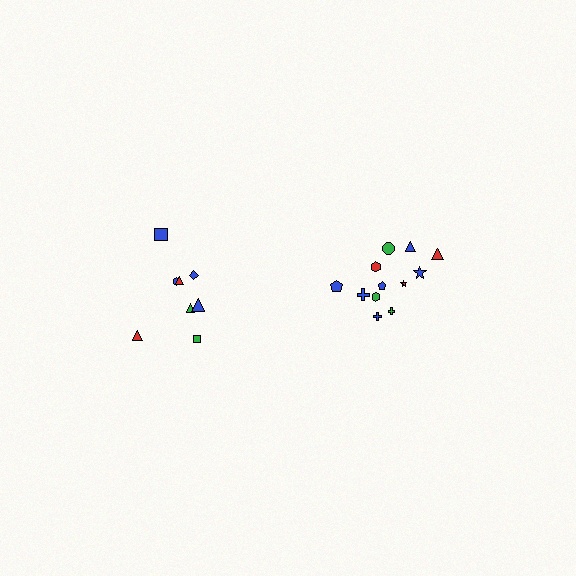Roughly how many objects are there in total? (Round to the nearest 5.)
Roughly 20 objects in total.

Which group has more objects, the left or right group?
The right group.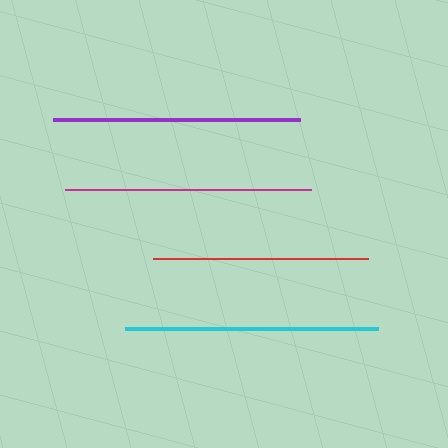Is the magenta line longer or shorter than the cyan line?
The cyan line is longer than the magenta line.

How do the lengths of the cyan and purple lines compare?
The cyan and purple lines are approximately the same length.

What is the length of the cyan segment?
The cyan segment is approximately 254 pixels long.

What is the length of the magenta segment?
The magenta segment is approximately 246 pixels long.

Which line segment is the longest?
The cyan line is the longest at approximately 254 pixels.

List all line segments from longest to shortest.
From longest to shortest: cyan, purple, magenta, red.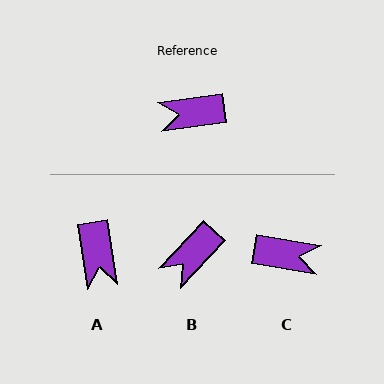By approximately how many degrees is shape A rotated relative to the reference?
Approximately 91 degrees counter-clockwise.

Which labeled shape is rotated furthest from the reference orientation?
C, about 162 degrees away.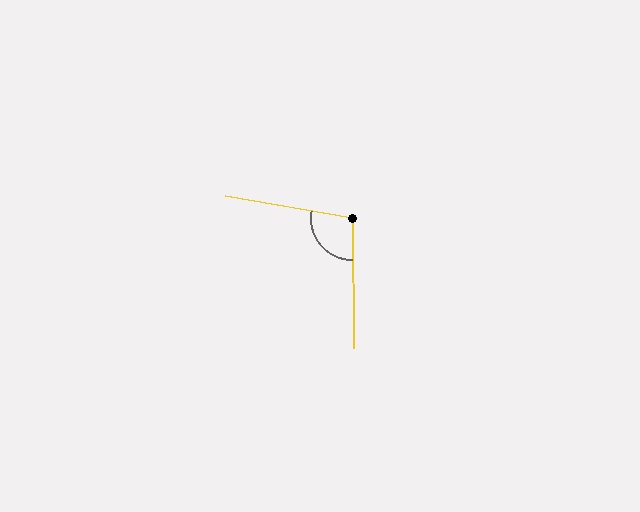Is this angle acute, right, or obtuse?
It is obtuse.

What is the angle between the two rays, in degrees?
Approximately 101 degrees.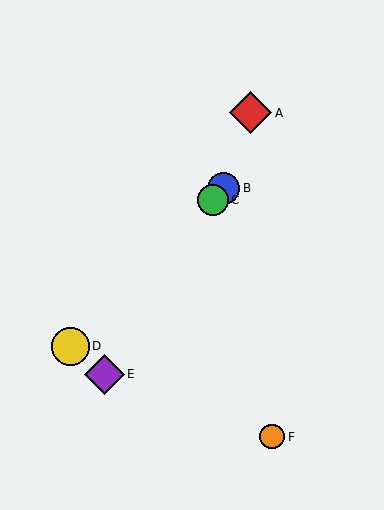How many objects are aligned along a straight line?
3 objects (B, C, D) are aligned along a straight line.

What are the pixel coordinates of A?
Object A is at (251, 113).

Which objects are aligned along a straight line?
Objects B, C, D are aligned along a straight line.